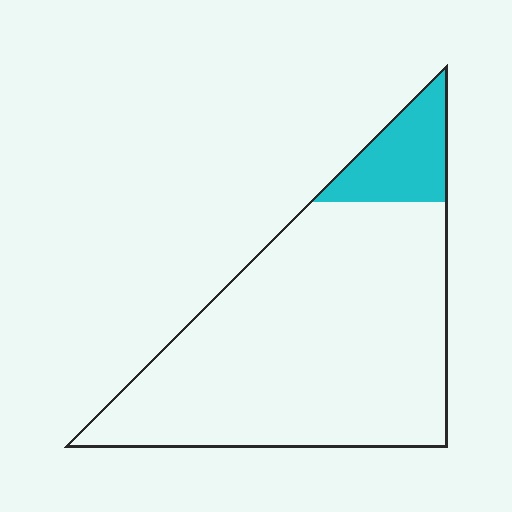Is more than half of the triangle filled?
No.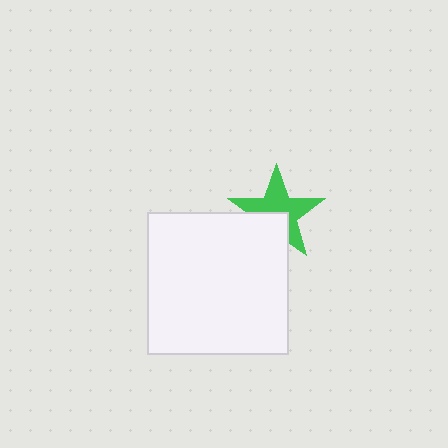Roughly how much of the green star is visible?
About half of it is visible (roughly 64%).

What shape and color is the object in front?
The object in front is a white square.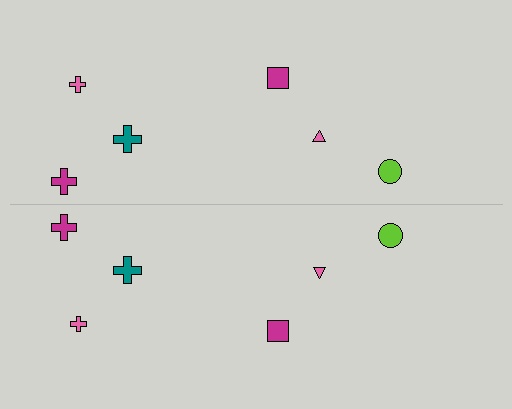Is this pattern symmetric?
Yes, this pattern has bilateral (reflection) symmetry.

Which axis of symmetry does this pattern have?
The pattern has a horizontal axis of symmetry running through the center of the image.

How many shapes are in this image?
There are 12 shapes in this image.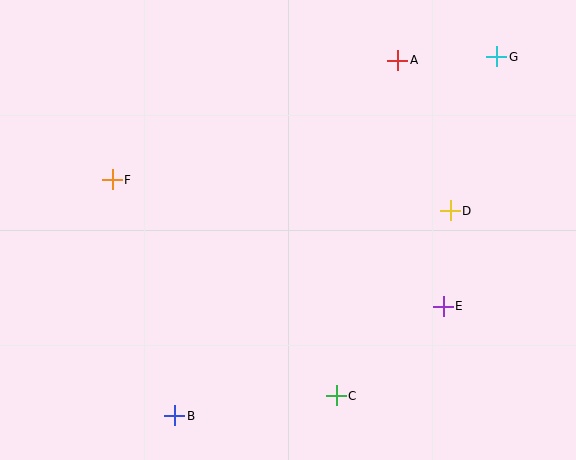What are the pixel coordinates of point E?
Point E is at (443, 306).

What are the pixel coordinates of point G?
Point G is at (497, 57).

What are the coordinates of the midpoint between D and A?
The midpoint between D and A is at (424, 136).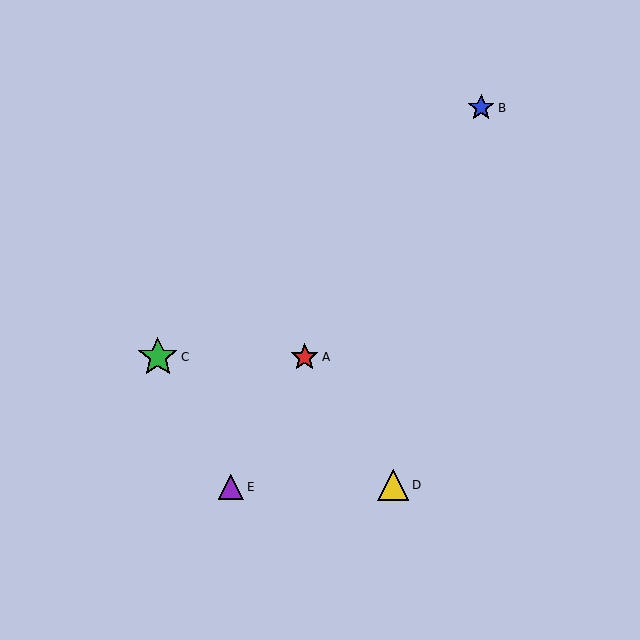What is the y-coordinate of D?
Object D is at y≈485.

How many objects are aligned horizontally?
2 objects (A, C) are aligned horizontally.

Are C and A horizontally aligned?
Yes, both are at y≈357.